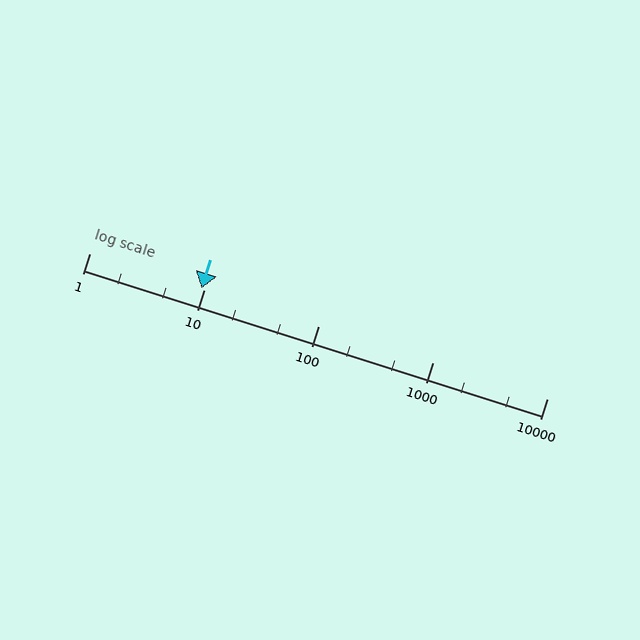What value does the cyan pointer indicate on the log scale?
The pointer indicates approximately 9.6.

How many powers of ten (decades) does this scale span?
The scale spans 4 decades, from 1 to 10000.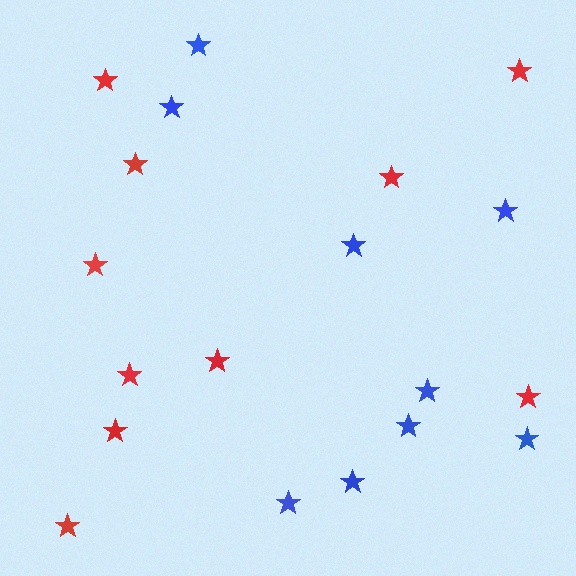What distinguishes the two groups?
There are 2 groups: one group of blue stars (9) and one group of red stars (10).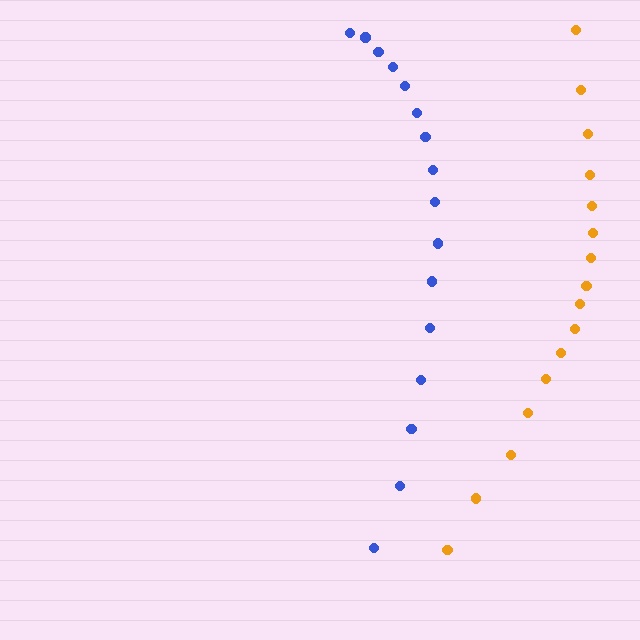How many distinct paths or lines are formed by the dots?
There are 2 distinct paths.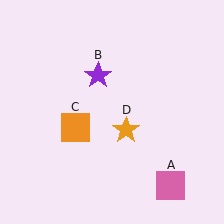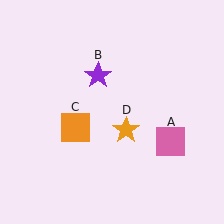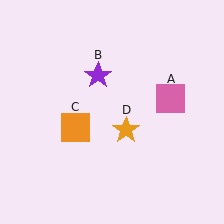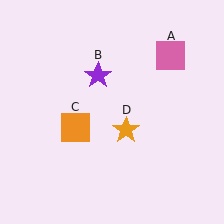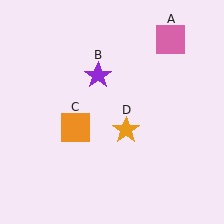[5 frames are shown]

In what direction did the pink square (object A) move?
The pink square (object A) moved up.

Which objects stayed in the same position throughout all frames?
Purple star (object B) and orange square (object C) and orange star (object D) remained stationary.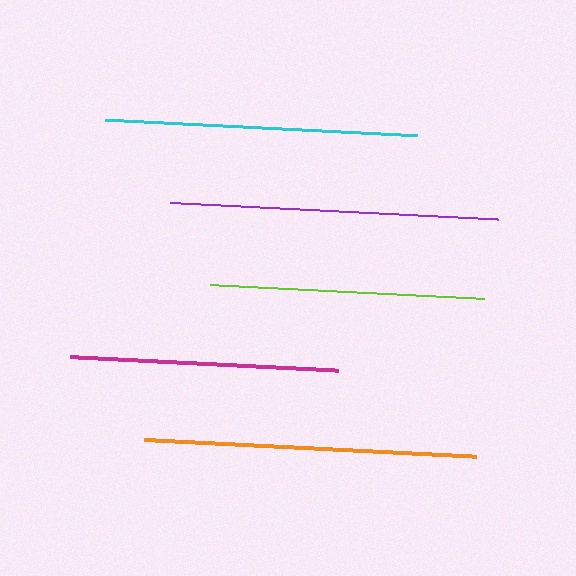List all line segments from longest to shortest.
From longest to shortest: orange, purple, cyan, lime, magenta.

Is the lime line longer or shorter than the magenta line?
The lime line is longer than the magenta line.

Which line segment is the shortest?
The magenta line is the shortest at approximately 269 pixels.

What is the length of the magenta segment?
The magenta segment is approximately 269 pixels long.